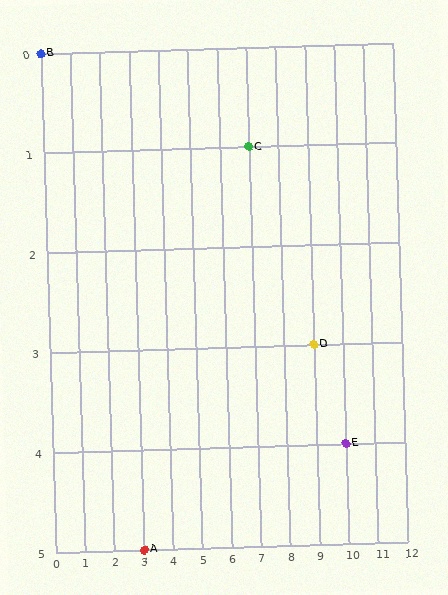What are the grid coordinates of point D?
Point D is at grid coordinates (9, 3).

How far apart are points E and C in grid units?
Points E and C are 3 columns and 3 rows apart (about 4.2 grid units diagonally).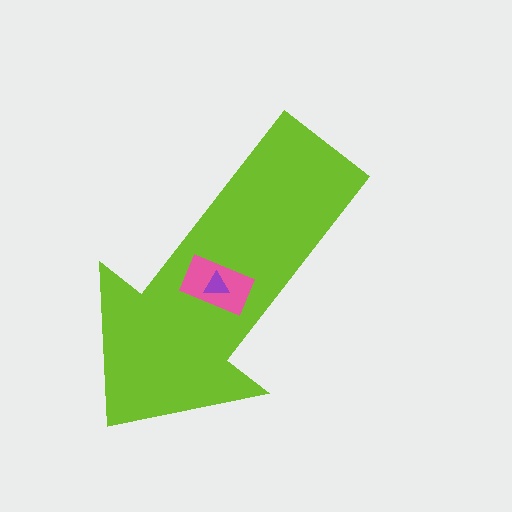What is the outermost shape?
The lime arrow.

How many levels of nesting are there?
3.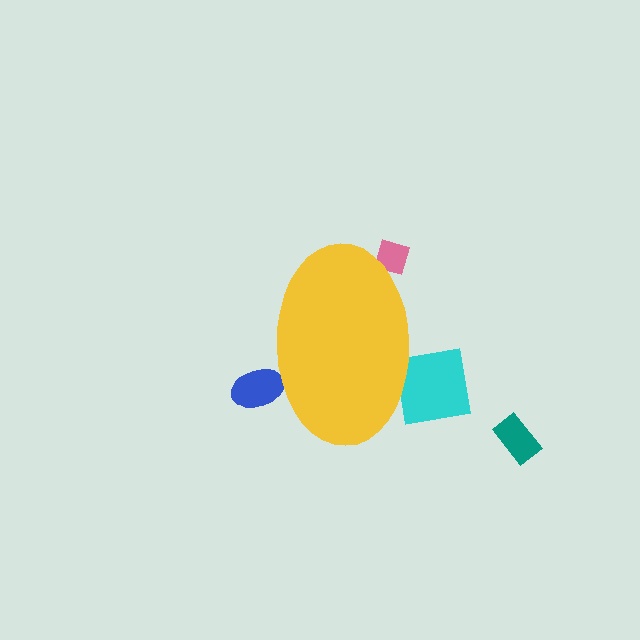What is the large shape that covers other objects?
A yellow ellipse.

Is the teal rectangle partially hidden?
No, the teal rectangle is fully visible.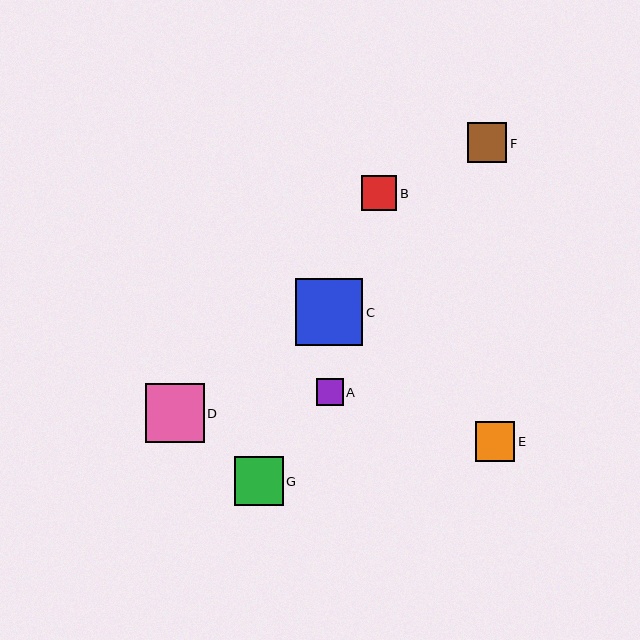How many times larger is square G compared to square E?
Square G is approximately 1.2 times the size of square E.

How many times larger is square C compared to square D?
Square C is approximately 1.1 times the size of square D.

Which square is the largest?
Square C is the largest with a size of approximately 67 pixels.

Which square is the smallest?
Square A is the smallest with a size of approximately 26 pixels.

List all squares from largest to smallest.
From largest to smallest: C, D, G, F, E, B, A.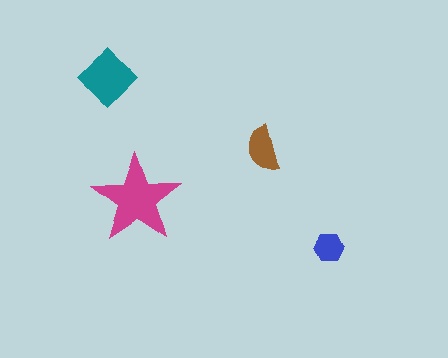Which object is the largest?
The magenta star.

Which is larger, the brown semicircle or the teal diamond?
The teal diamond.